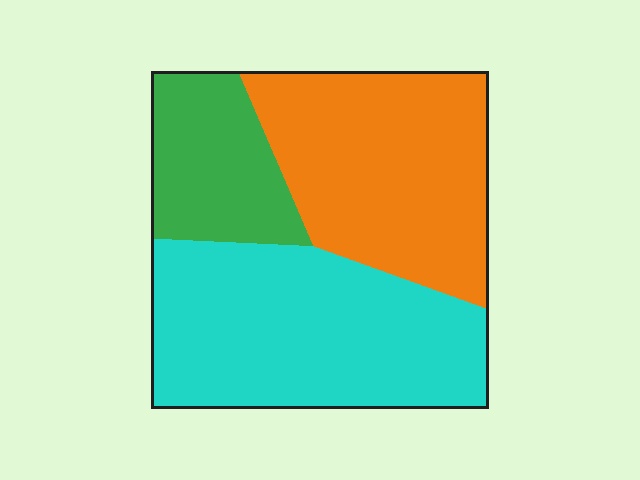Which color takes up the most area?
Cyan, at roughly 45%.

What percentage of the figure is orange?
Orange takes up about three eighths (3/8) of the figure.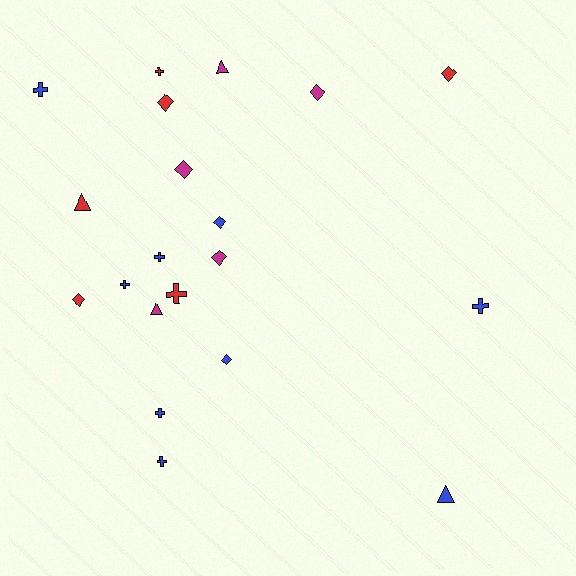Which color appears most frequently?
Blue, with 9 objects.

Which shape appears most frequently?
Cross, with 8 objects.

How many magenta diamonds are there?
There are 3 magenta diamonds.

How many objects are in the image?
There are 20 objects.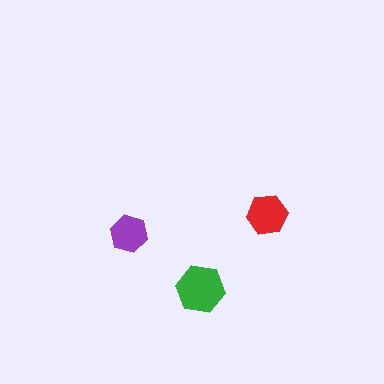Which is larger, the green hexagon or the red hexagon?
The green one.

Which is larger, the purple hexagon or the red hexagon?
The red one.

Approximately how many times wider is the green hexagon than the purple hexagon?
About 1.5 times wider.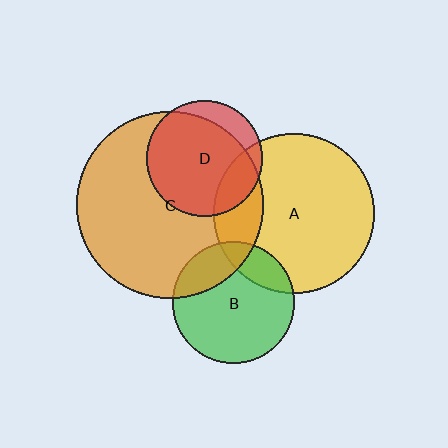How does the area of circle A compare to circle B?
Approximately 1.7 times.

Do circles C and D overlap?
Yes.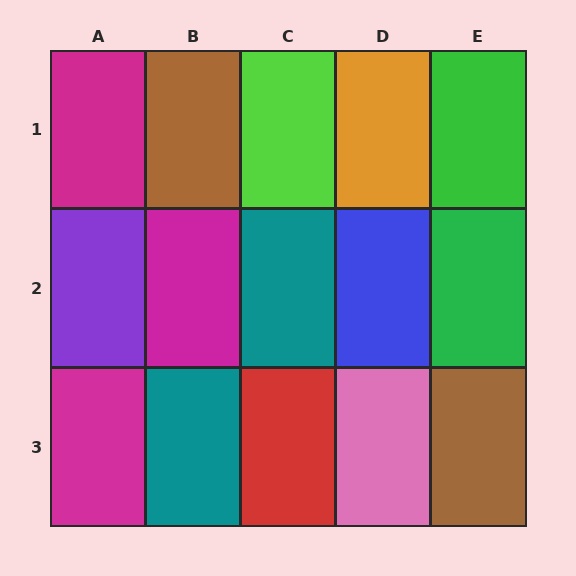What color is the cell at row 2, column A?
Purple.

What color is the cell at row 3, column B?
Teal.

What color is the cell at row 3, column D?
Pink.